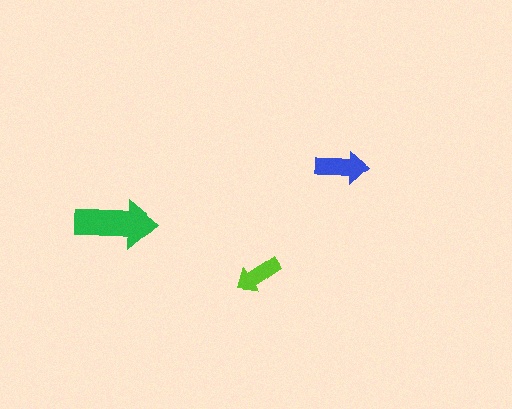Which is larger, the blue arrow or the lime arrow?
The blue one.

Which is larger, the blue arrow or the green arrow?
The green one.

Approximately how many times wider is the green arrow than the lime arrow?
About 1.5 times wider.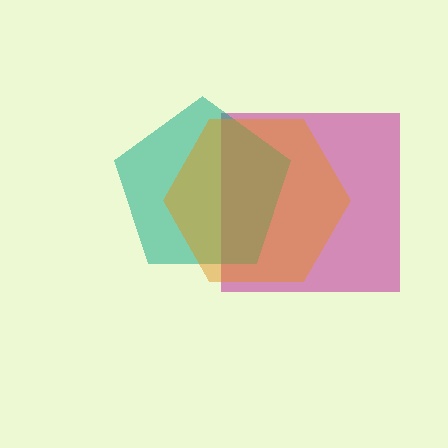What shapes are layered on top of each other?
The layered shapes are: a magenta square, a teal pentagon, an orange hexagon.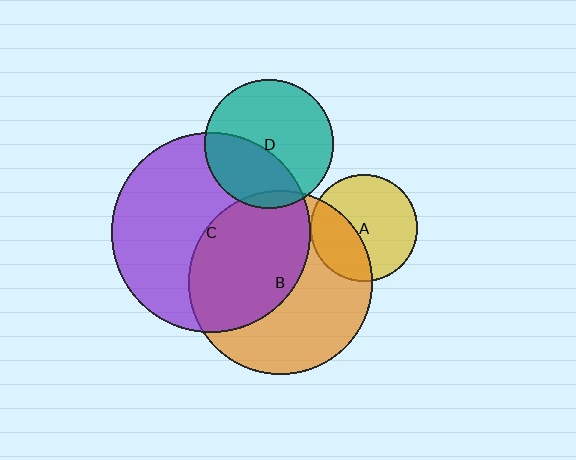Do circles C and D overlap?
Yes.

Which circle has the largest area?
Circle C (purple).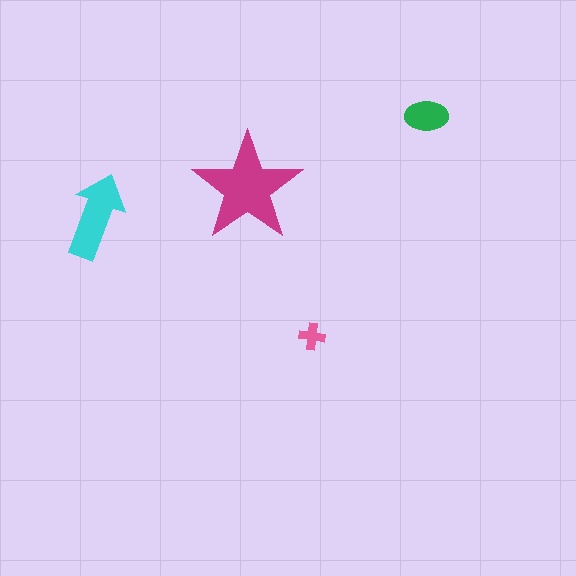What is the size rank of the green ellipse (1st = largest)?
3rd.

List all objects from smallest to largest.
The pink cross, the green ellipse, the cyan arrow, the magenta star.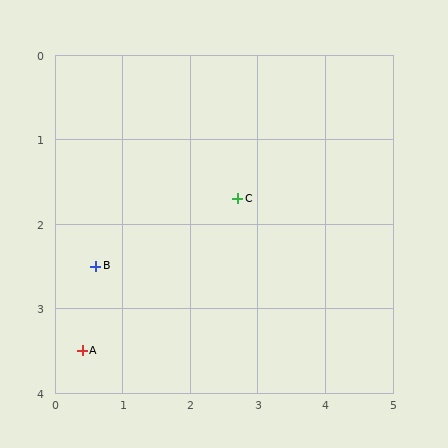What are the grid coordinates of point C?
Point C is at approximately (2.7, 1.7).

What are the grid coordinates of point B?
Point B is at approximately (0.6, 2.5).